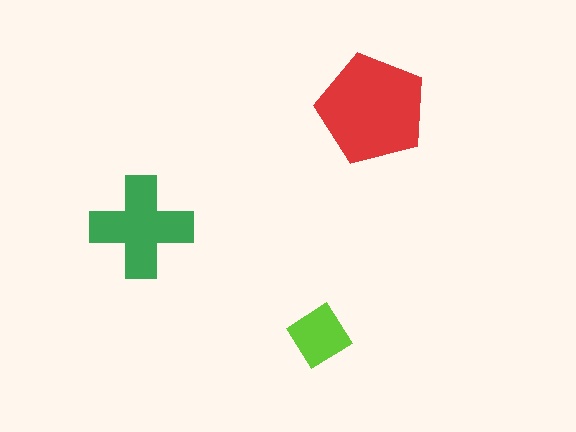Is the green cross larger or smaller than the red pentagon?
Smaller.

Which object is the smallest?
The lime diamond.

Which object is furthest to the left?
The green cross is leftmost.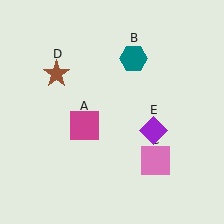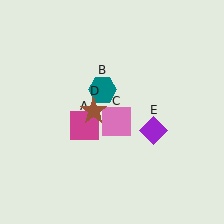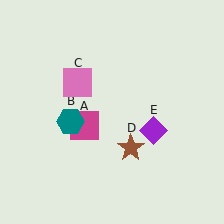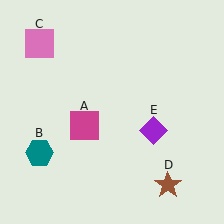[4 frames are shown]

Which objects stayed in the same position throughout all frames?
Magenta square (object A) and purple diamond (object E) remained stationary.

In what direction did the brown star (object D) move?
The brown star (object D) moved down and to the right.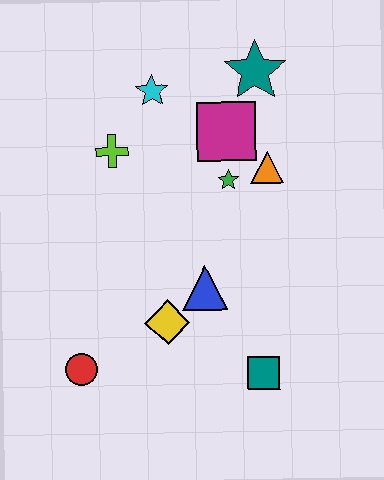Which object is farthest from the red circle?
The teal star is farthest from the red circle.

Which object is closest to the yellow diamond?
The blue triangle is closest to the yellow diamond.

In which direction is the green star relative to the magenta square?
The green star is below the magenta square.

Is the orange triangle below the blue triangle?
No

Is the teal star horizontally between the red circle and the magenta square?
No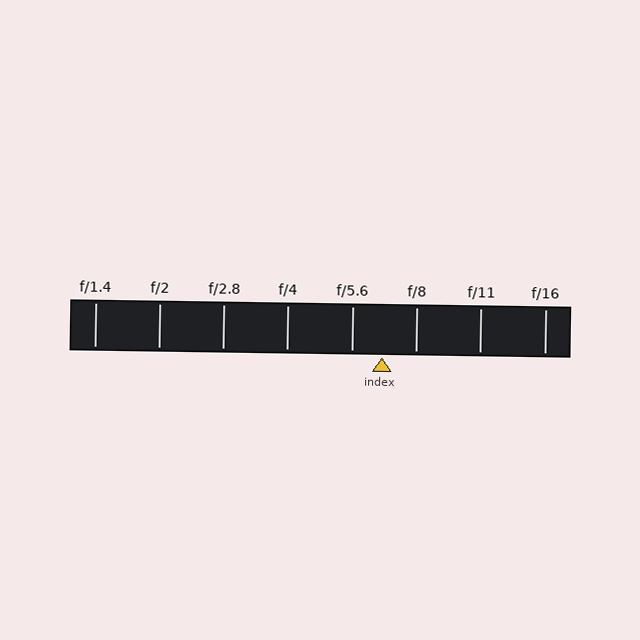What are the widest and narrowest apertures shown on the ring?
The widest aperture shown is f/1.4 and the narrowest is f/16.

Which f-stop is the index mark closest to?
The index mark is closest to f/5.6.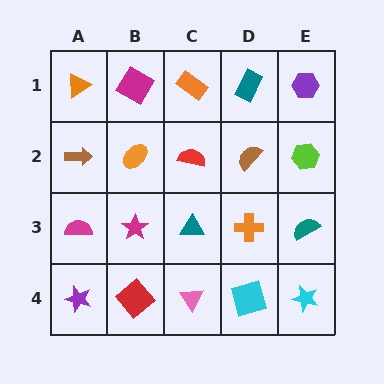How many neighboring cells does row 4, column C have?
3.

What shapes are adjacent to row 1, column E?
A lime hexagon (row 2, column E), a teal rectangle (row 1, column D).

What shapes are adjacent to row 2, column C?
An orange rectangle (row 1, column C), a teal triangle (row 3, column C), an orange ellipse (row 2, column B), a brown semicircle (row 2, column D).